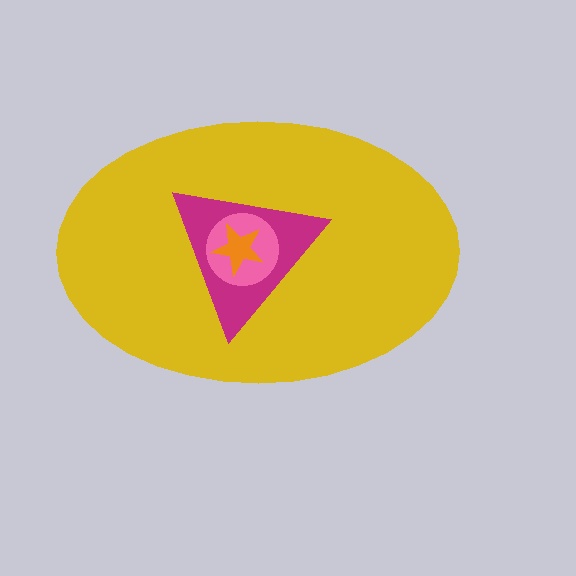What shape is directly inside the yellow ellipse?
The magenta triangle.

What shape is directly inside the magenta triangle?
The pink circle.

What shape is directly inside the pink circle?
The orange star.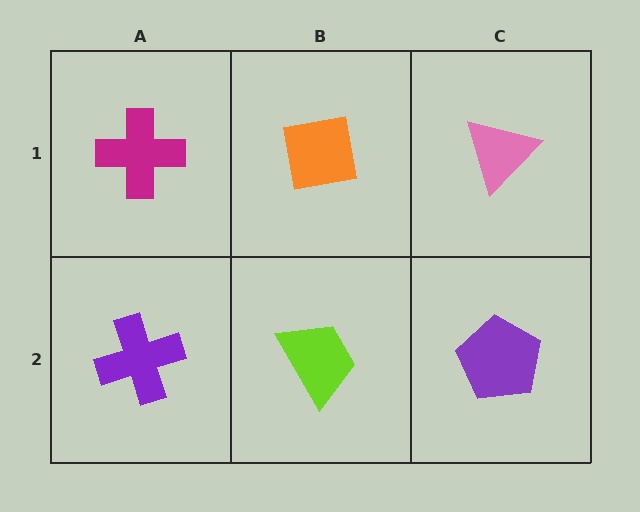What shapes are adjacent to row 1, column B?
A lime trapezoid (row 2, column B), a magenta cross (row 1, column A), a pink triangle (row 1, column C).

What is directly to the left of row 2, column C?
A lime trapezoid.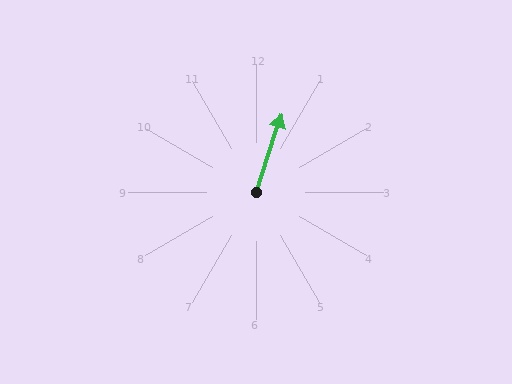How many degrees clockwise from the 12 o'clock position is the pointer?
Approximately 18 degrees.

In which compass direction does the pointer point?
North.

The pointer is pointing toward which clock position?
Roughly 1 o'clock.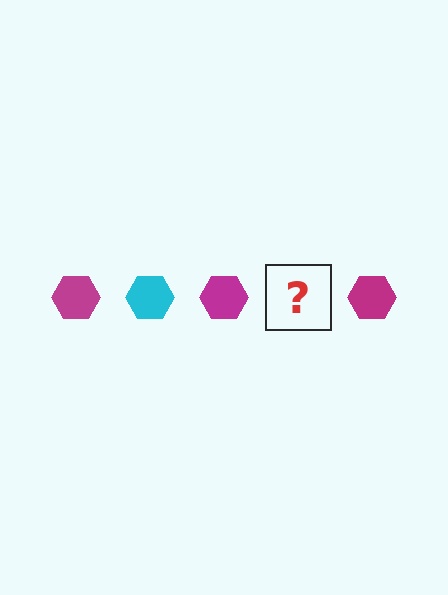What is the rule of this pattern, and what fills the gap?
The rule is that the pattern cycles through magenta, cyan hexagons. The gap should be filled with a cyan hexagon.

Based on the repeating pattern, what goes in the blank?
The blank should be a cyan hexagon.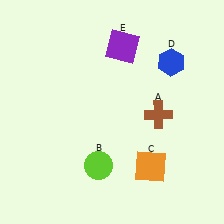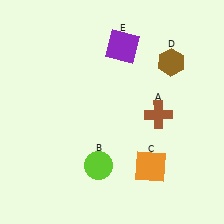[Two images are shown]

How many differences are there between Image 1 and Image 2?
There is 1 difference between the two images.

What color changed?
The hexagon (D) changed from blue in Image 1 to brown in Image 2.